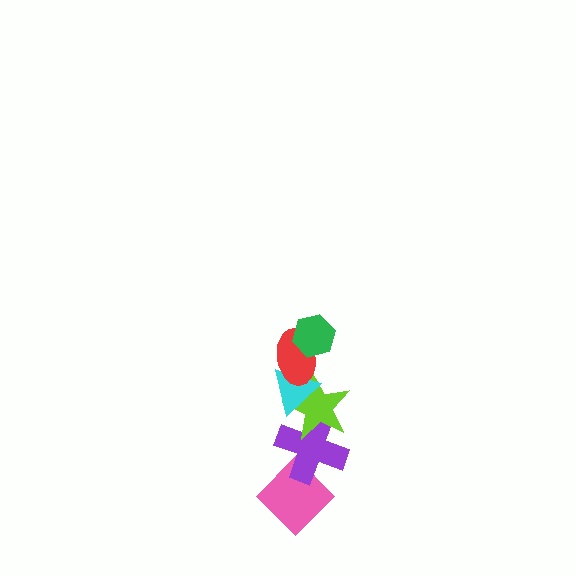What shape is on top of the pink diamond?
The purple cross is on top of the pink diamond.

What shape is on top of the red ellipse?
The green hexagon is on top of the red ellipse.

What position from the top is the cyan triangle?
The cyan triangle is 3rd from the top.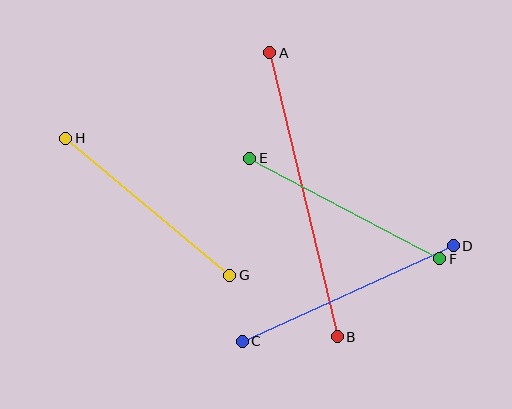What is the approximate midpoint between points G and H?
The midpoint is at approximately (148, 207) pixels.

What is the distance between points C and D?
The distance is approximately 232 pixels.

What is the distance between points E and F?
The distance is approximately 215 pixels.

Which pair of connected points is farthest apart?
Points A and B are farthest apart.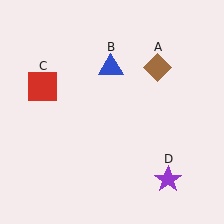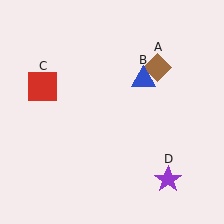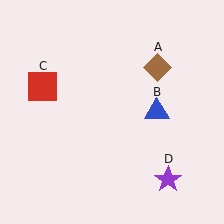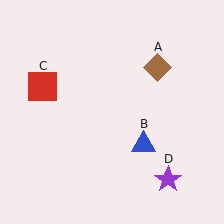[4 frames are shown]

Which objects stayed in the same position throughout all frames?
Brown diamond (object A) and red square (object C) and purple star (object D) remained stationary.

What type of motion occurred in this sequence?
The blue triangle (object B) rotated clockwise around the center of the scene.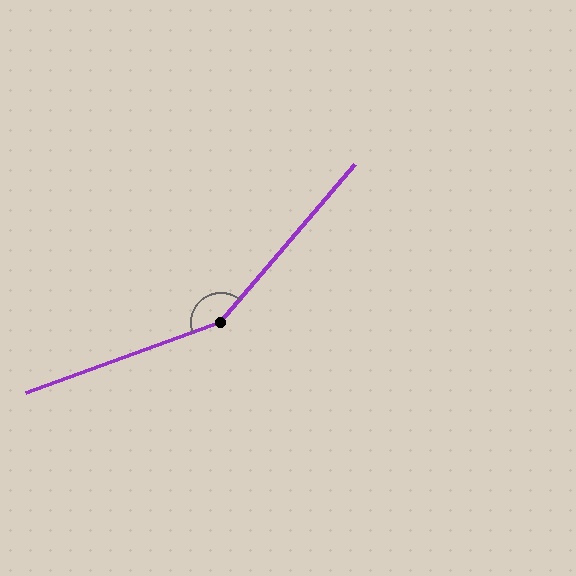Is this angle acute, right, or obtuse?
It is obtuse.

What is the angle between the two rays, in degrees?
Approximately 150 degrees.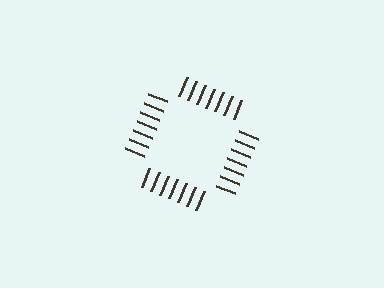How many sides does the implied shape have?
4 sides — the line-ends trace a square.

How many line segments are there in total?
28 — 7 along each of the 4 edges.